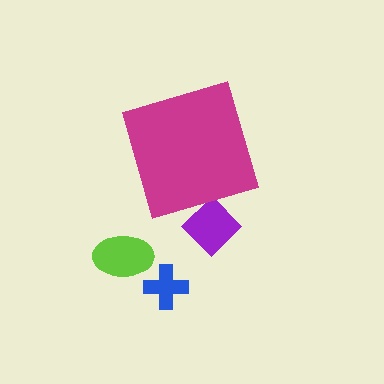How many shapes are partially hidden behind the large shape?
1 shape is partially hidden.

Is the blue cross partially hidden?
No, the blue cross is fully visible.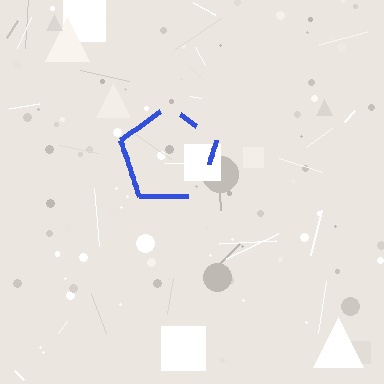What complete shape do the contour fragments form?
The contour fragments form a pentagon.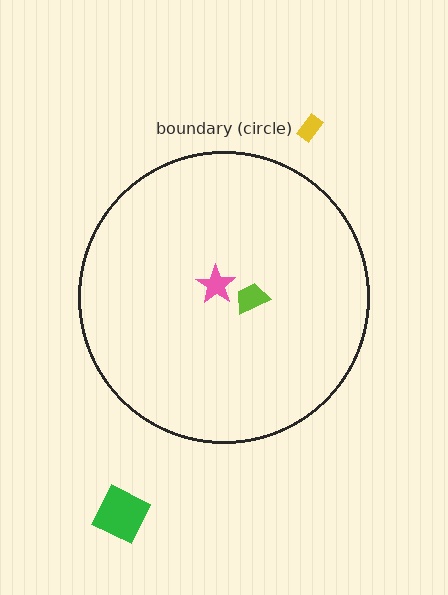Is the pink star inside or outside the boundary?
Inside.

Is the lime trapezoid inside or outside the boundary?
Inside.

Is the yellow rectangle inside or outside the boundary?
Outside.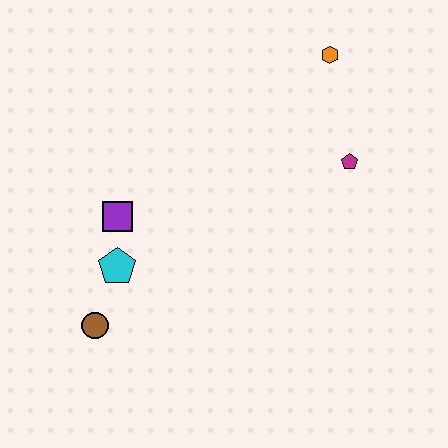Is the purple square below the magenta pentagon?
Yes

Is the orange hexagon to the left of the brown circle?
No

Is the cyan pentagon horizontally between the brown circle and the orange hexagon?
Yes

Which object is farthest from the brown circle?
The orange hexagon is farthest from the brown circle.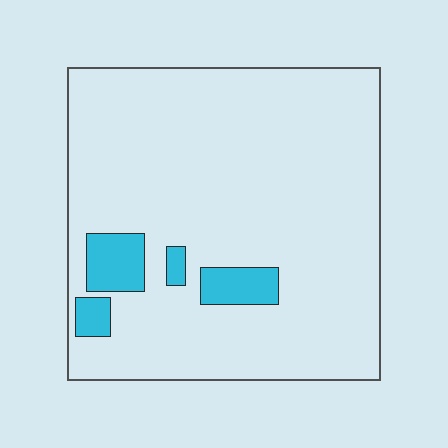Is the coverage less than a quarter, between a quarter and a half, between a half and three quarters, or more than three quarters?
Less than a quarter.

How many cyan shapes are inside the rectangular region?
4.